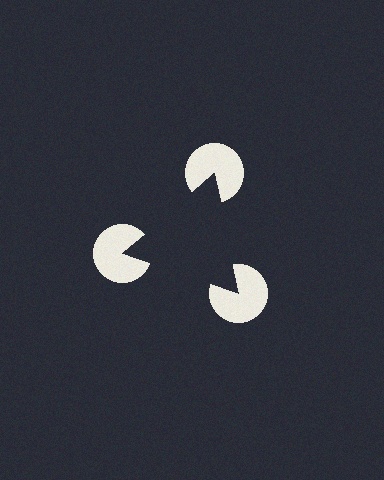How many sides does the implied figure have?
3 sides.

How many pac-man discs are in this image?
There are 3 — one at each vertex of the illusory triangle.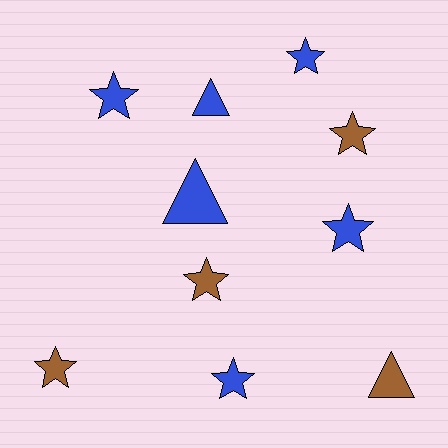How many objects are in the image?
There are 10 objects.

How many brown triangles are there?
There is 1 brown triangle.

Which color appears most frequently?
Blue, with 6 objects.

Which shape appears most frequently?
Star, with 7 objects.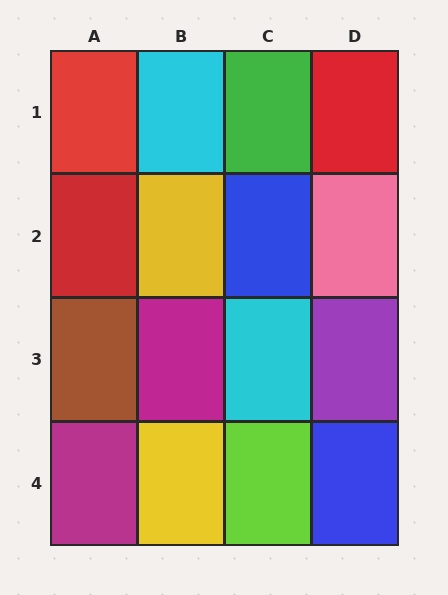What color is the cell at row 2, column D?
Pink.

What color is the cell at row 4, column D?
Blue.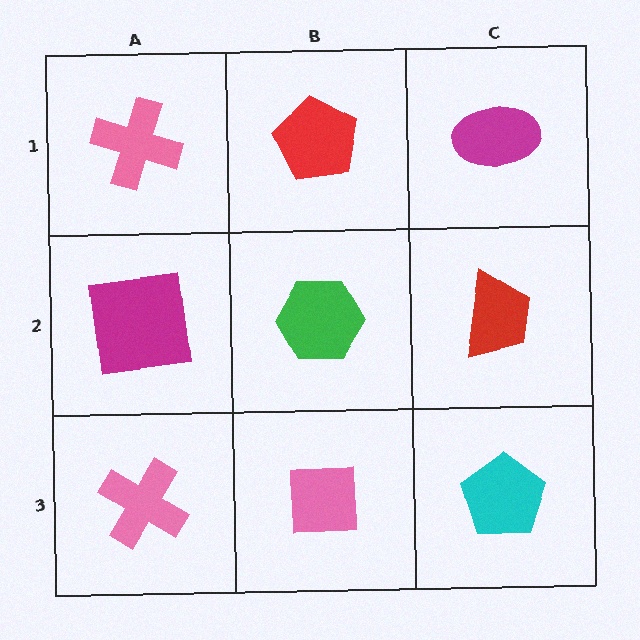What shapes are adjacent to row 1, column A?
A magenta square (row 2, column A), a red pentagon (row 1, column B).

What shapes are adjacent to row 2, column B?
A red pentagon (row 1, column B), a pink square (row 3, column B), a magenta square (row 2, column A), a red trapezoid (row 2, column C).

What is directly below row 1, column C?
A red trapezoid.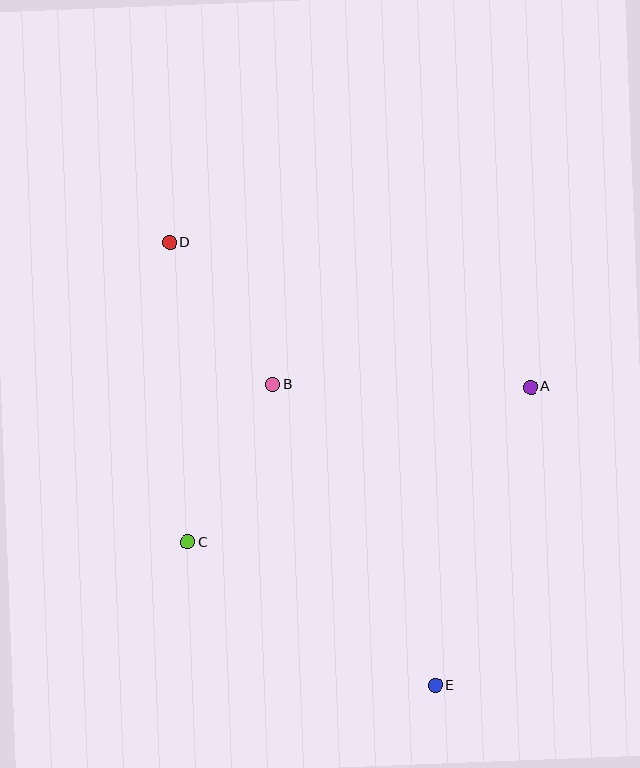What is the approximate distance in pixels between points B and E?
The distance between B and E is approximately 342 pixels.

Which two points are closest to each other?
Points B and D are closest to each other.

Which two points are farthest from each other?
Points D and E are farthest from each other.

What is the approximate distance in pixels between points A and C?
The distance between A and C is approximately 376 pixels.